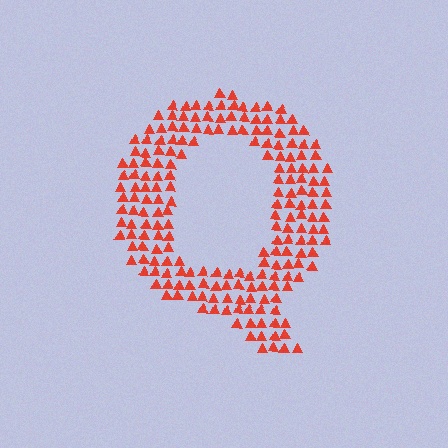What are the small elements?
The small elements are triangles.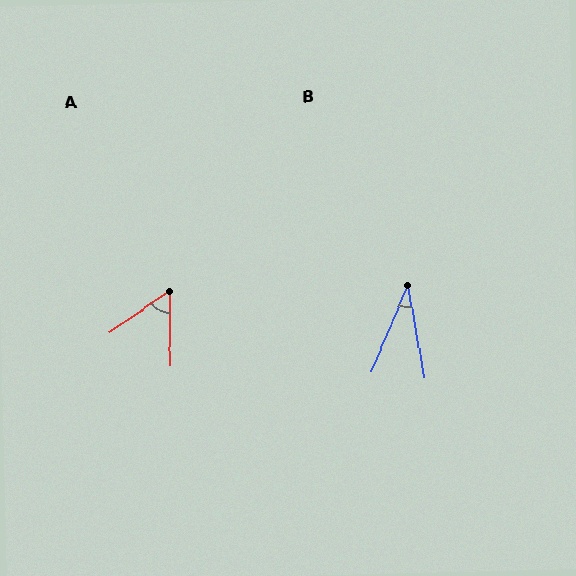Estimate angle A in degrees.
Approximately 55 degrees.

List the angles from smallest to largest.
B (33°), A (55°).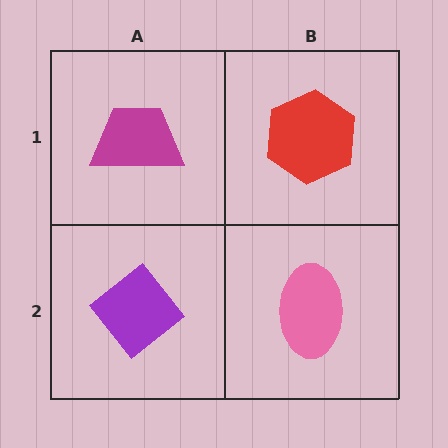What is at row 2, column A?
A purple diamond.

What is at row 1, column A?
A magenta trapezoid.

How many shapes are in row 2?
2 shapes.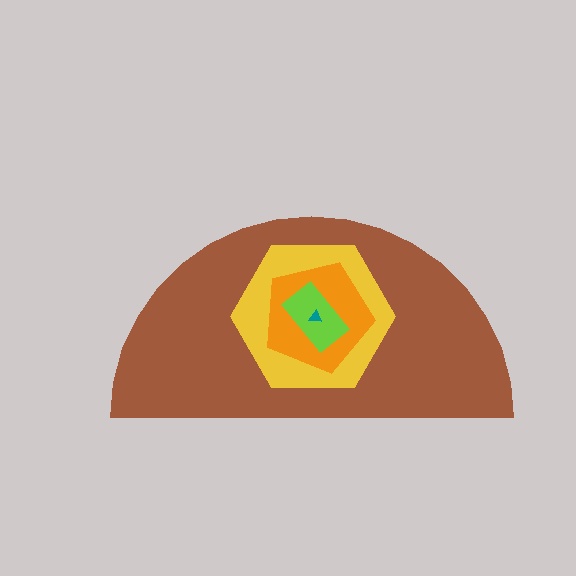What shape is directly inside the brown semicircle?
The yellow hexagon.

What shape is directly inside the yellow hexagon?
The orange pentagon.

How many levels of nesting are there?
5.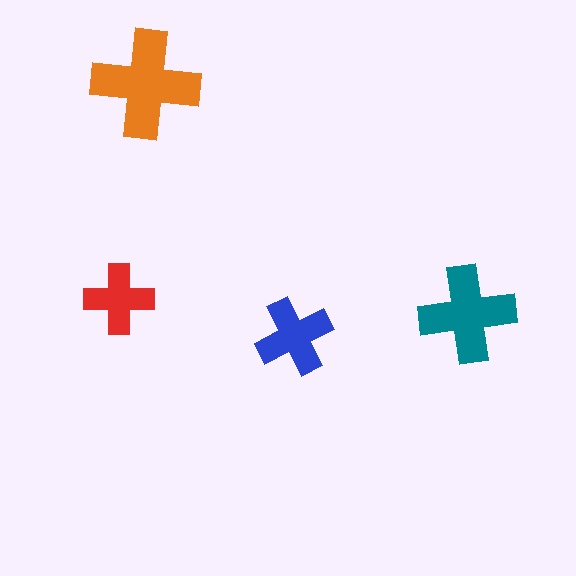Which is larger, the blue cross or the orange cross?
The orange one.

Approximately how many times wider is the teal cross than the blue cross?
About 1.5 times wider.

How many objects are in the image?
There are 4 objects in the image.